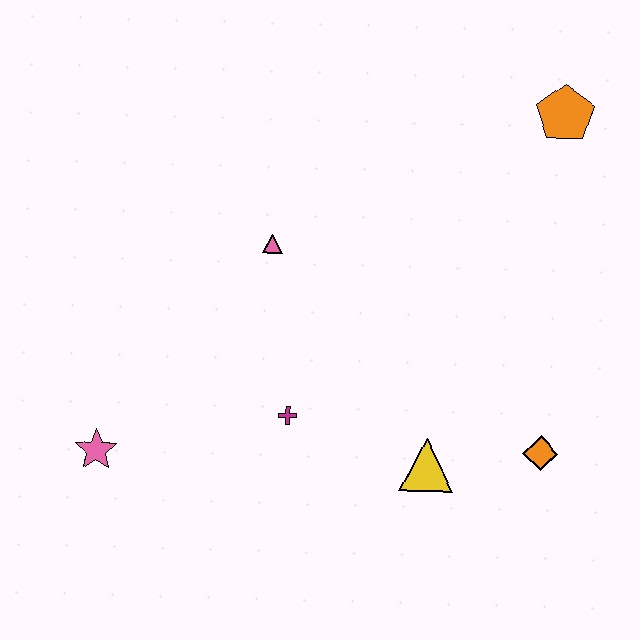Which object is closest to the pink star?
The magenta cross is closest to the pink star.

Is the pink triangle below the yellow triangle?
No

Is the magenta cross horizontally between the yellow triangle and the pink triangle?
Yes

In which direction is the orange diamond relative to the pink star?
The orange diamond is to the right of the pink star.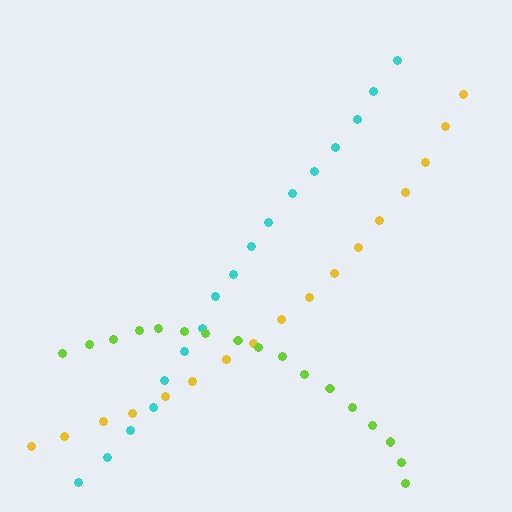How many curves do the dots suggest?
There are 3 distinct paths.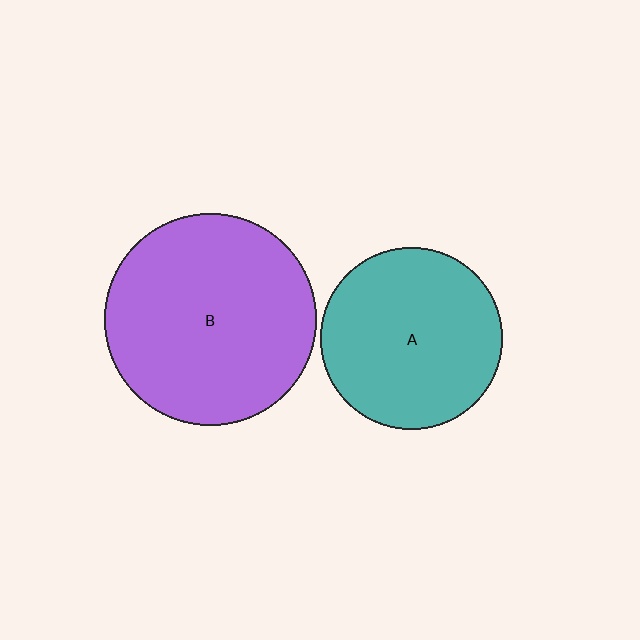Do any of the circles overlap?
No, none of the circles overlap.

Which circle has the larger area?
Circle B (purple).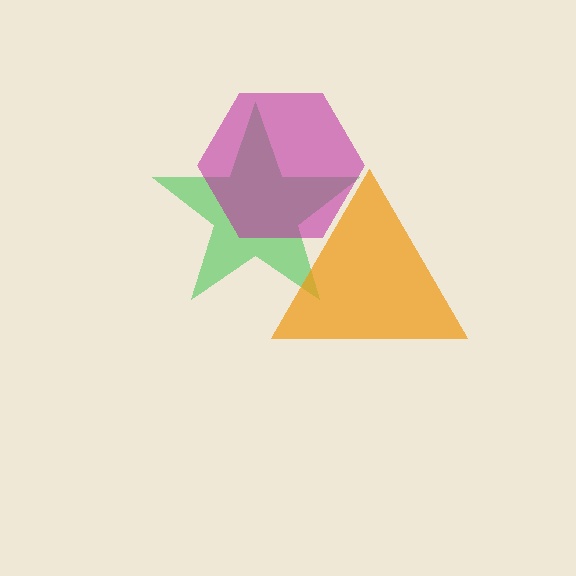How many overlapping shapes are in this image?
There are 3 overlapping shapes in the image.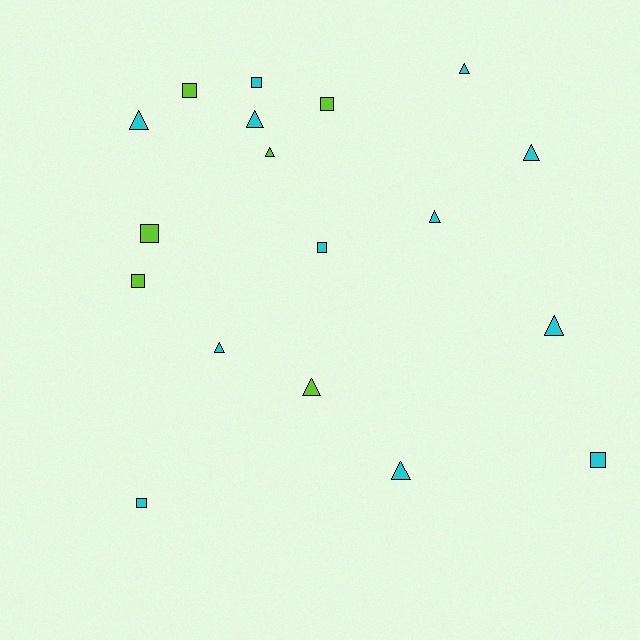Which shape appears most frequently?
Triangle, with 10 objects.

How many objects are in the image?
There are 18 objects.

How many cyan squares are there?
There are 4 cyan squares.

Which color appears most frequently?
Cyan, with 12 objects.